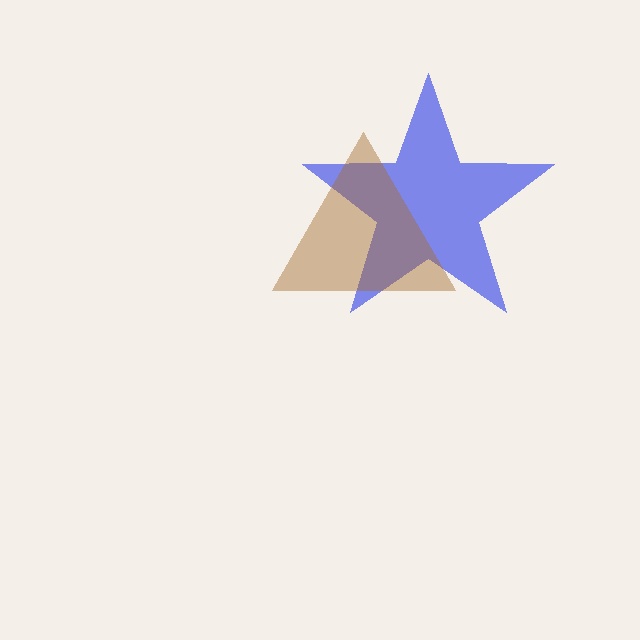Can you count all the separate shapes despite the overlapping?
Yes, there are 2 separate shapes.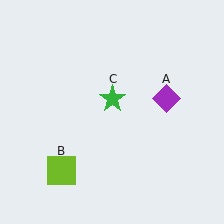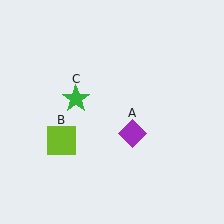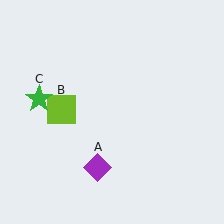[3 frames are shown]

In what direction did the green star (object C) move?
The green star (object C) moved left.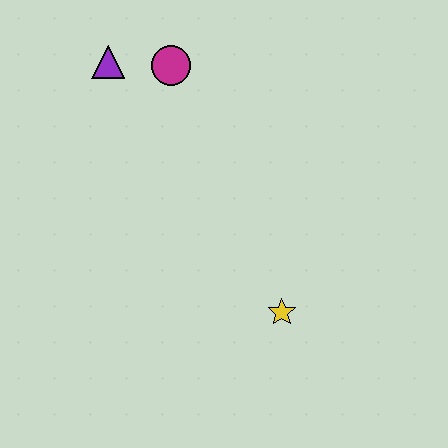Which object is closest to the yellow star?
The magenta circle is closest to the yellow star.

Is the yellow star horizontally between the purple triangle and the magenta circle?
No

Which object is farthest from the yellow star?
The purple triangle is farthest from the yellow star.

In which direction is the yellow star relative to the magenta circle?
The yellow star is below the magenta circle.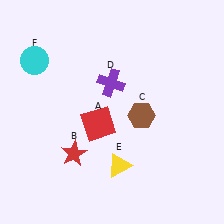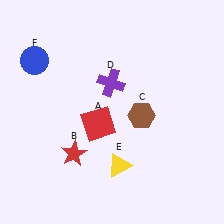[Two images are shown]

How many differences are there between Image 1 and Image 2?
There is 1 difference between the two images.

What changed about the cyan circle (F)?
In Image 1, F is cyan. In Image 2, it changed to blue.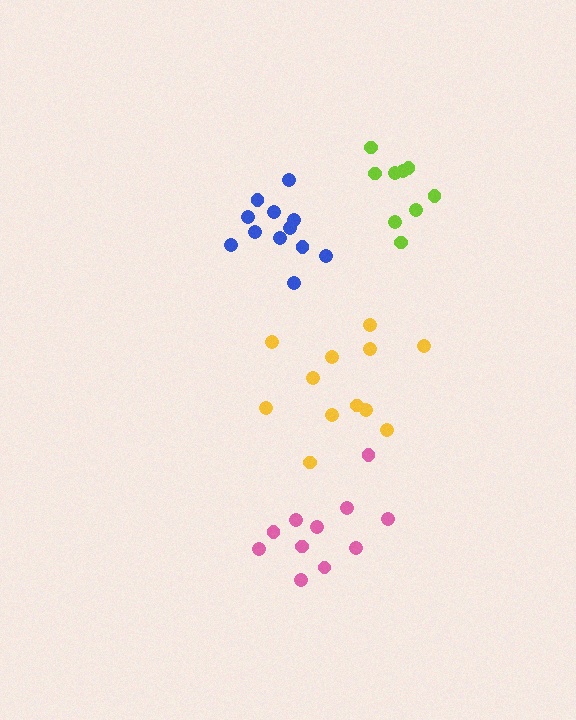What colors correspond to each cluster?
The clusters are colored: lime, yellow, pink, blue.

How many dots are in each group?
Group 1: 9 dots, Group 2: 12 dots, Group 3: 11 dots, Group 4: 12 dots (44 total).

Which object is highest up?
The lime cluster is topmost.